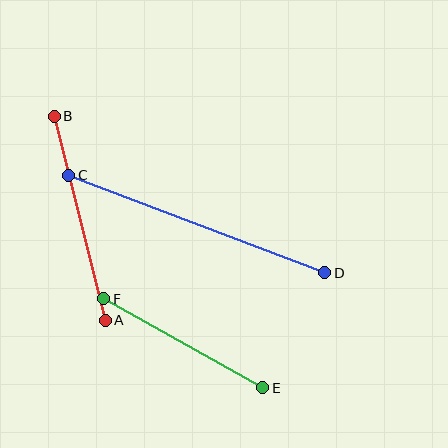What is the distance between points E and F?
The distance is approximately 182 pixels.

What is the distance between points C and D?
The distance is approximately 274 pixels.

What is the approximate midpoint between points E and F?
The midpoint is at approximately (183, 343) pixels.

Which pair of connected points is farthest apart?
Points C and D are farthest apart.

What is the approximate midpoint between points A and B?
The midpoint is at approximately (80, 218) pixels.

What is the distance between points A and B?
The distance is approximately 210 pixels.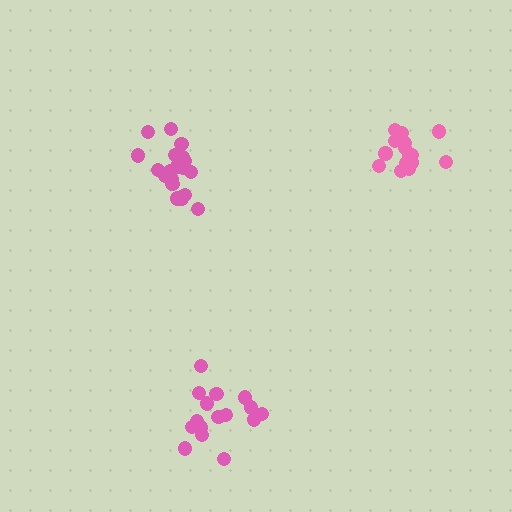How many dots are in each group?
Group 1: 17 dots, Group 2: 20 dots, Group 3: 15 dots (52 total).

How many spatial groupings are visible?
There are 3 spatial groupings.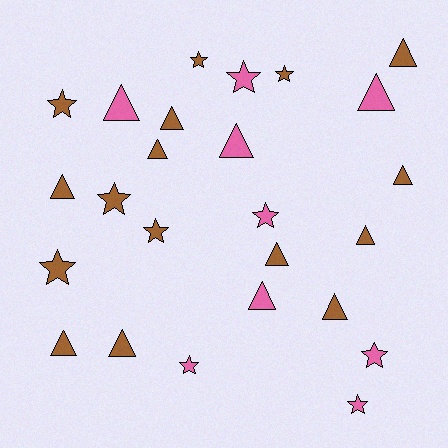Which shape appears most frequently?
Triangle, with 14 objects.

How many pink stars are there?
There are 5 pink stars.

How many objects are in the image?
There are 25 objects.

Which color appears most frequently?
Brown, with 16 objects.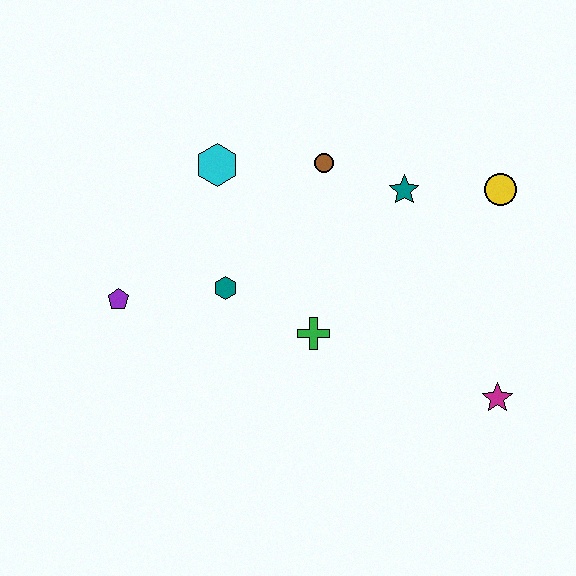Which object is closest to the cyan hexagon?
The brown circle is closest to the cyan hexagon.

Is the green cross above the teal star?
No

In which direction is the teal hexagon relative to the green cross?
The teal hexagon is to the left of the green cross.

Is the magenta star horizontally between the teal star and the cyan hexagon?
No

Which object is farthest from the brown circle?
The magenta star is farthest from the brown circle.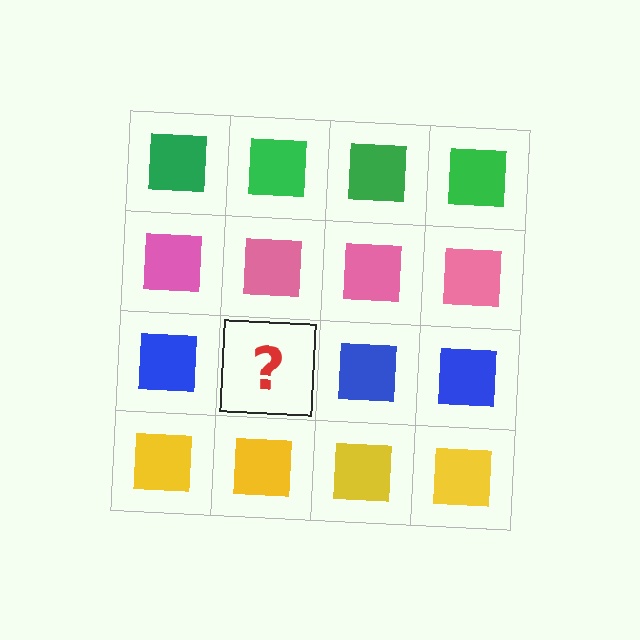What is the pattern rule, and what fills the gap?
The rule is that each row has a consistent color. The gap should be filled with a blue square.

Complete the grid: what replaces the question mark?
The question mark should be replaced with a blue square.